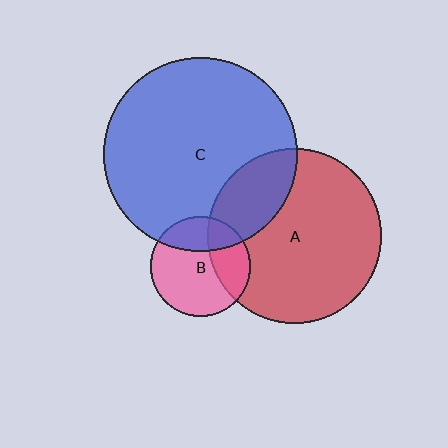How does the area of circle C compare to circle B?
Approximately 3.8 times.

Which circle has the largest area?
Circle C (blue).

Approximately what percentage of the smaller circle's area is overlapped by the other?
Approximately 25%.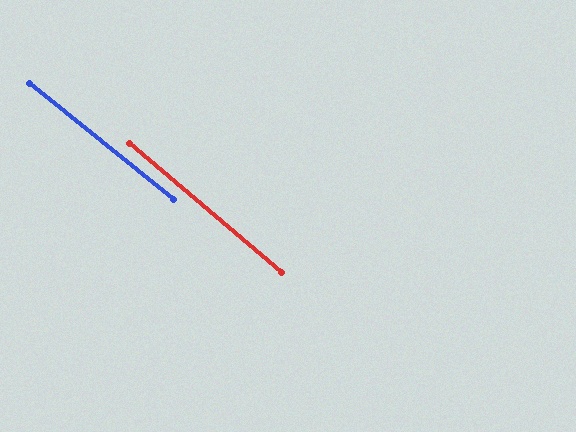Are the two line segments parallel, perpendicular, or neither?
Parallel — their directions differ by only 1.4°.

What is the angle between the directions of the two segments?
Approximately 1 degree.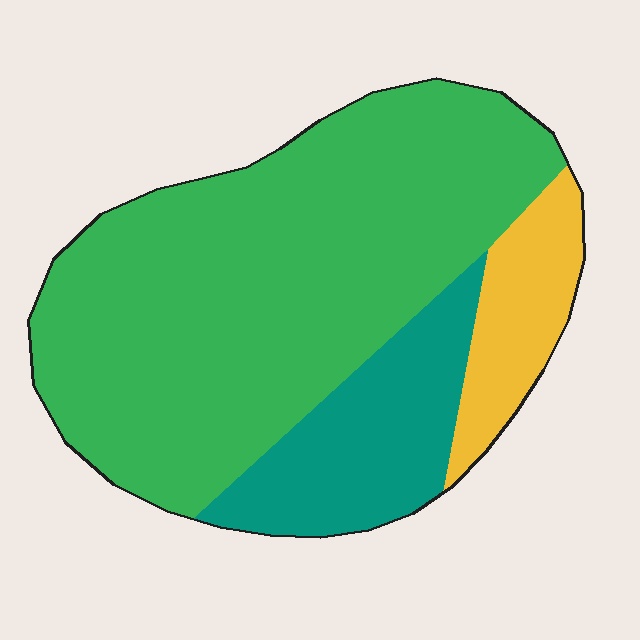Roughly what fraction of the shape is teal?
Teal takes up about one fifth (1/5) of the shape.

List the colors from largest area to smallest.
From largest to smallest: green, teal, yellow.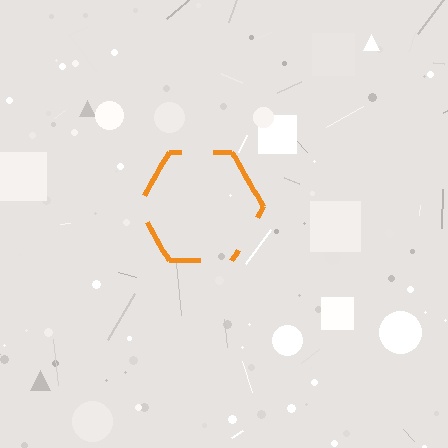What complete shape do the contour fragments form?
The contour fragments form a hexagon.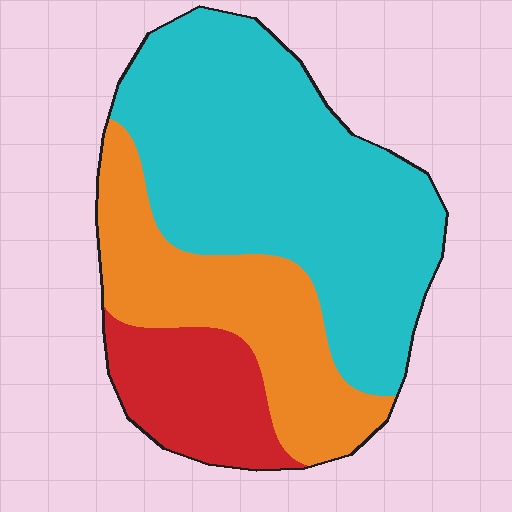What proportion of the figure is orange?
Orange covers roughly 30% of the figure.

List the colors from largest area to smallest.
From largest to smallest: cyan, orange, red.